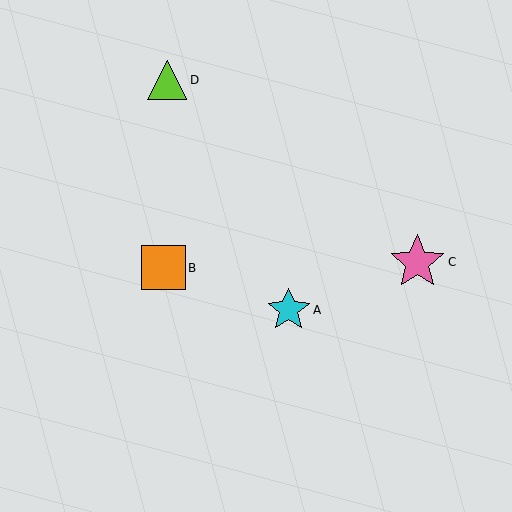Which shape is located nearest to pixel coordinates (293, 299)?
The cyan star (labeled A) at (289, 310) is nearest to that location.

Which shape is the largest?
The pink star (labeled C) is the largest.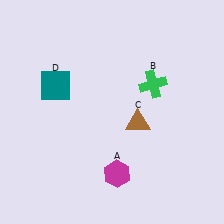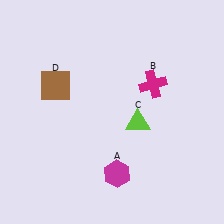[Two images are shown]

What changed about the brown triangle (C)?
In Image 1, C is brown. In Image 2, it changed to lime.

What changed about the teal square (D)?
In Image 1, D is teal. In Image 2, it changed to brown.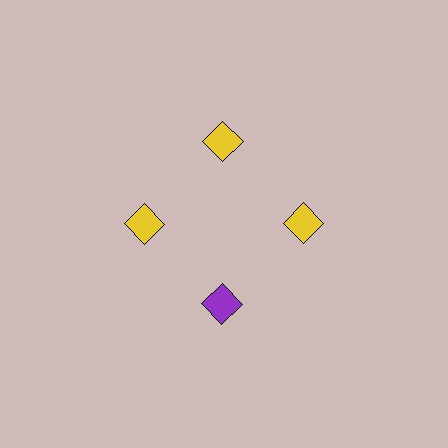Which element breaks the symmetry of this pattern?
The purple diamond at roughly the 6 o'clock position breaks the symmetry. All other shapes are yellow diamonds.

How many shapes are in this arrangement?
There are 4 shapes arranged in a ring pattern.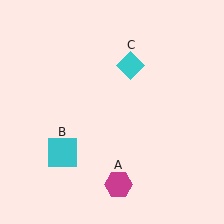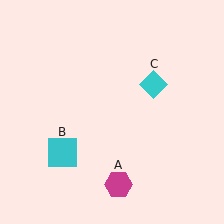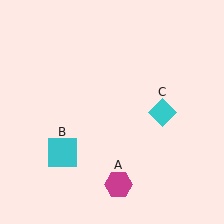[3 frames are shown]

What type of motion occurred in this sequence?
The cyan diamond (object C) rotated clockwise around the center of the scene.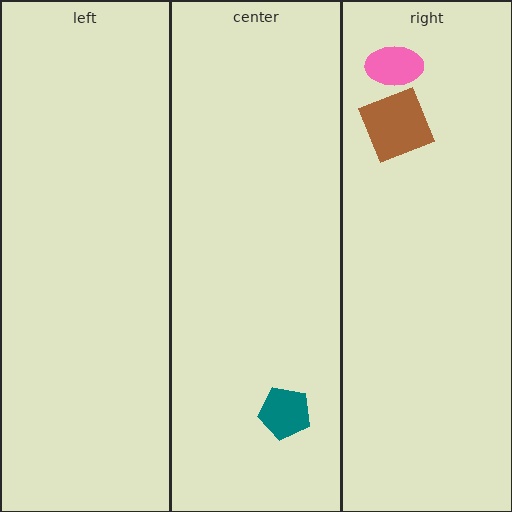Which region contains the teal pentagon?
The center region.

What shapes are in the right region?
The brown square, the pink ellipse.